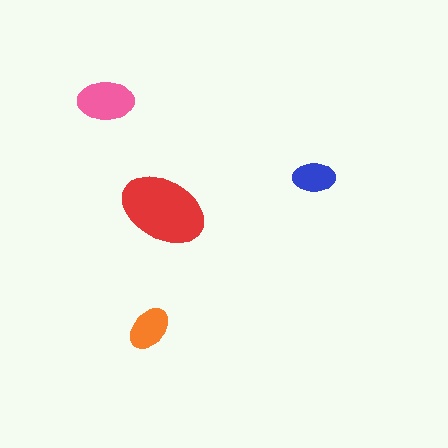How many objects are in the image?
There are 4 objects in the image.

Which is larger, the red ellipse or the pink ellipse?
The red one.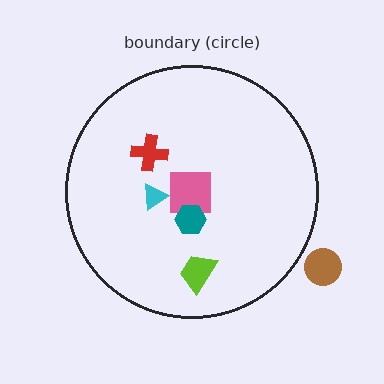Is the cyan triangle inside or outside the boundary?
Inside.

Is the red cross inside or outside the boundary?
Inside.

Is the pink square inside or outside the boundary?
Inside.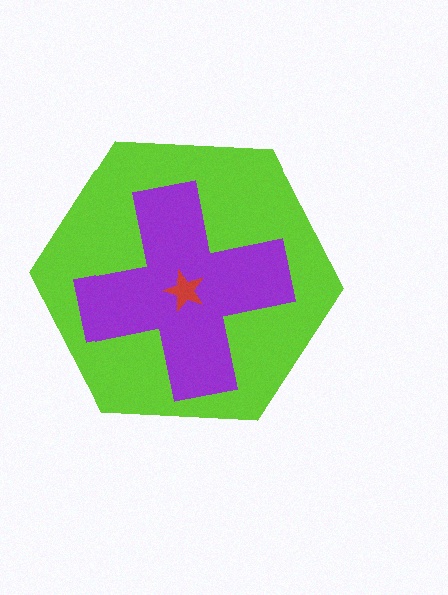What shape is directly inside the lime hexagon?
The purple cross.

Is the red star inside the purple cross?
Yes.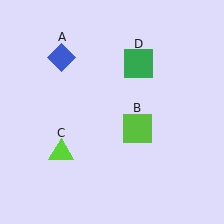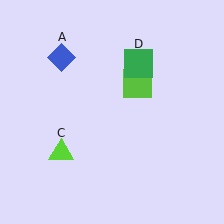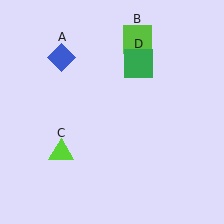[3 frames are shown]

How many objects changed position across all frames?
1 object changed position: lime square (object B).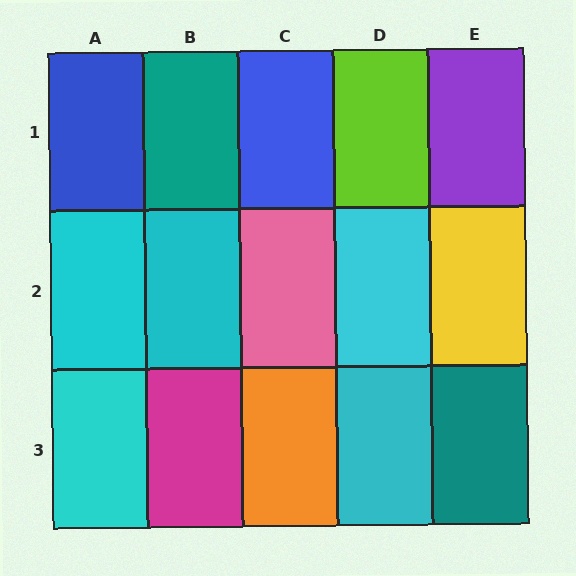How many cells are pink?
1 cell is pink.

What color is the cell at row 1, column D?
Lime.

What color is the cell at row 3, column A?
Cyan.